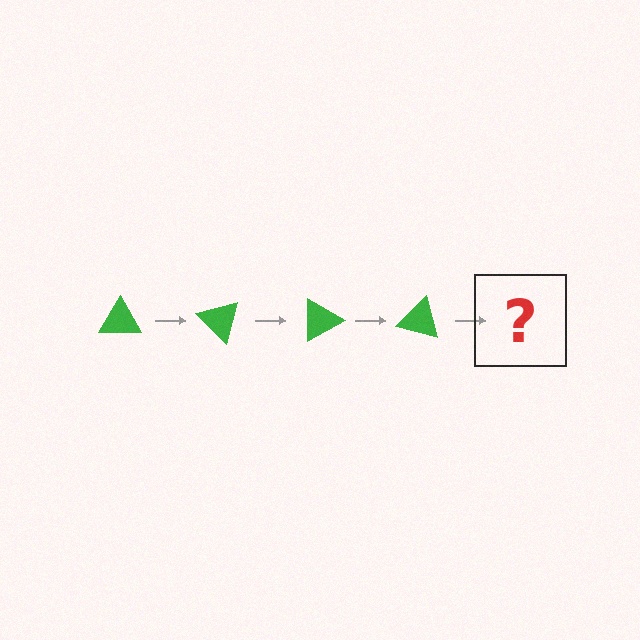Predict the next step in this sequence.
The next step is a green triangle rotated 180 degrees.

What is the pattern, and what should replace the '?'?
The pattern is that the triangle rotates 45 degrees each step. The '?' should be a green triangle rotated 180 degrees.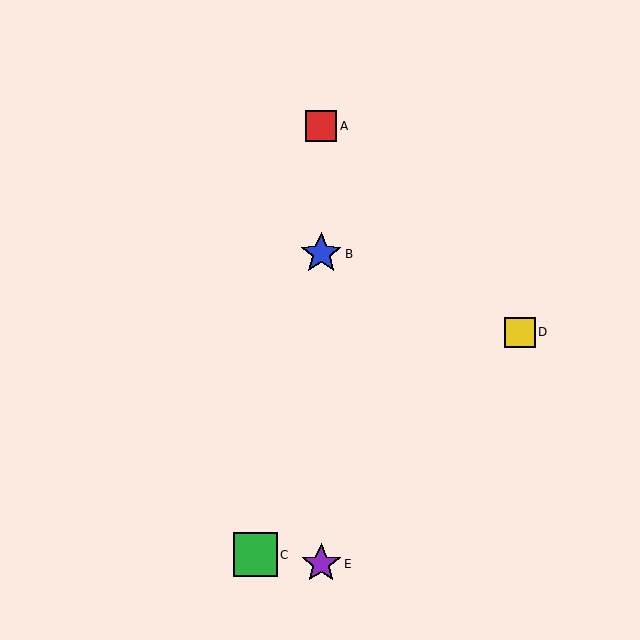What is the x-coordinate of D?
Object D is at x≈520.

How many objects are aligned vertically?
3 objects (A, B, E) are aligned vertically.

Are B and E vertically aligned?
Yes, both are at x≈321.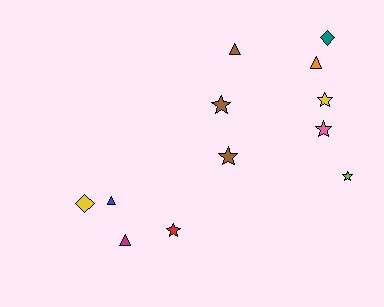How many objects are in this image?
There are 12 objects.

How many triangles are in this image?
There are 4 triangles.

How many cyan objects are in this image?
There are no cyan objects.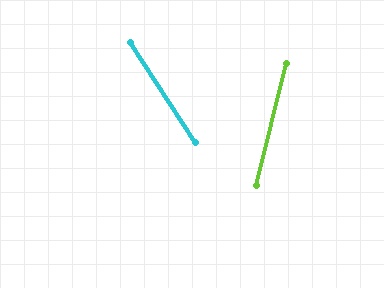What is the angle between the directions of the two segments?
Approximately 47 degrees.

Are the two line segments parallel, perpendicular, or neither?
Neither parallel nor perpendicular — they differ by about 47°.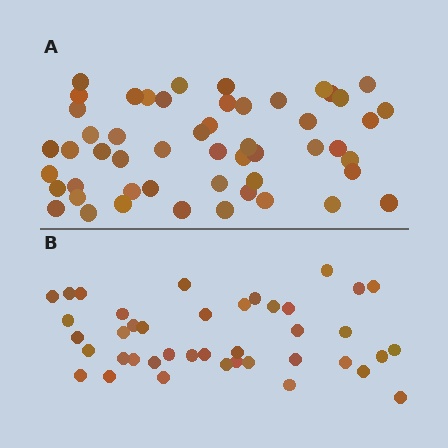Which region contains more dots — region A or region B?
Region A (the top region) has more dots.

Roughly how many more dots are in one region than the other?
Region A has roughly 12 or so more dots than region B.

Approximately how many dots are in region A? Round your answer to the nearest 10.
About 50 dots. (The exact count is 52, which rounds to 50.)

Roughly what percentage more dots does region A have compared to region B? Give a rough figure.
About 25% more.